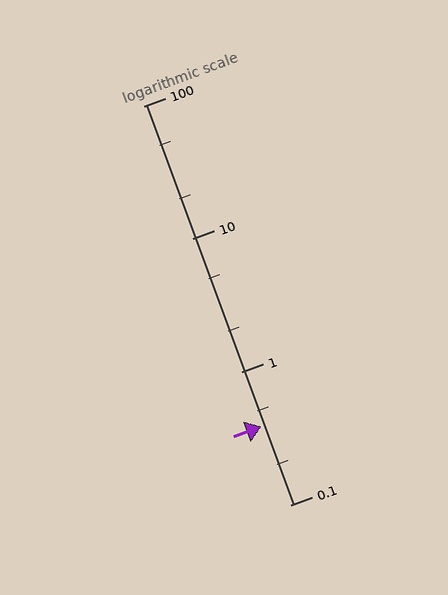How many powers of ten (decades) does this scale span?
The scale spans 3 decades, from 0.1 to 100.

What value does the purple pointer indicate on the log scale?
The pointer indicates approximately 0.39.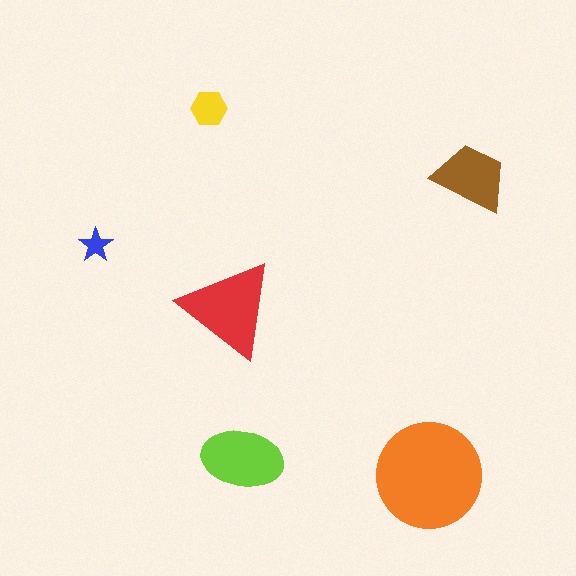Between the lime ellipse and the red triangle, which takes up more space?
The red triangle.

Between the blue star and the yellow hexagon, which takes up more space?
The yellow hexagon.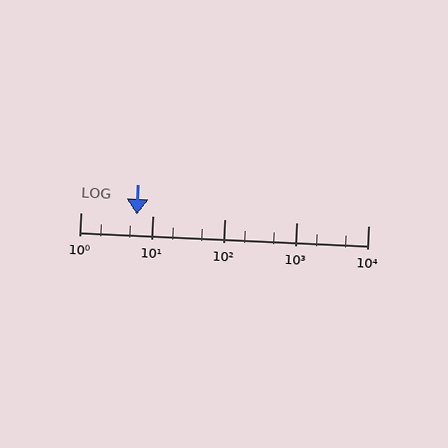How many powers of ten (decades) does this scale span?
The scale spans 4 decades, from 1 to 10000.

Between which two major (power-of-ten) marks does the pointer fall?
The pointer is between 1 and 10.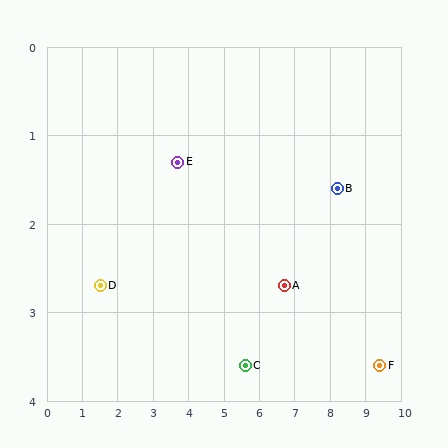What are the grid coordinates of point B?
Point B is at approximately (8.2, 1.6).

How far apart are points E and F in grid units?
Points E and F are about 6.1 grid units apart.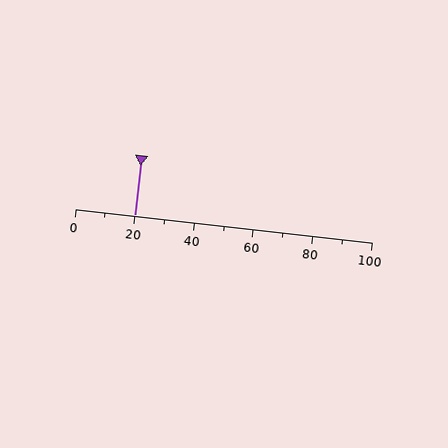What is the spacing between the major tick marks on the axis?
The major ticks are spaced 20 apart.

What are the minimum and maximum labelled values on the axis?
The axis runs from 0 to 100.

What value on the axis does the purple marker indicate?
The marker indicates approximately 20.